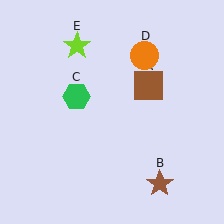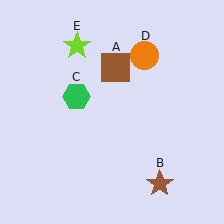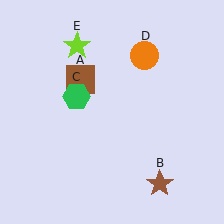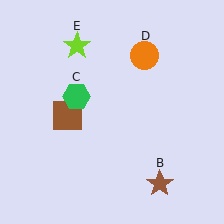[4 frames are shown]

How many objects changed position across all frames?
1 object changed position: brown square (object A).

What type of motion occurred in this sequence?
The brown square (object A) rotated counterclockwise around the center of the scene.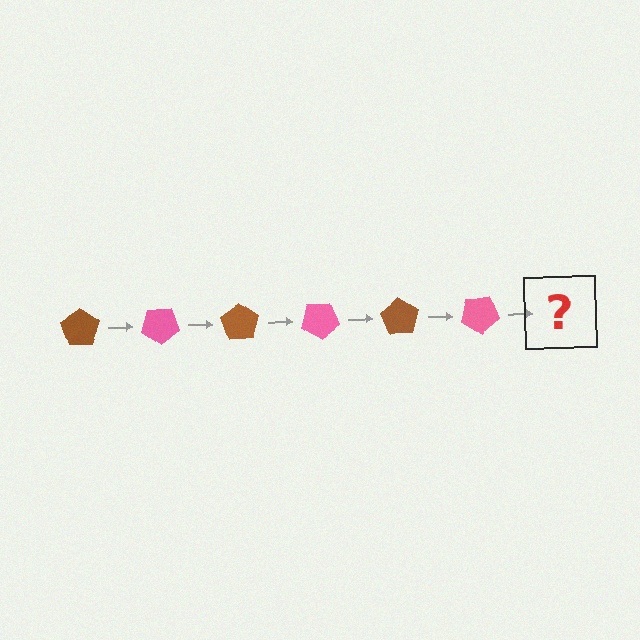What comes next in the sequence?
The next element should be a brown pentagon, rotated 210 degrees from the start.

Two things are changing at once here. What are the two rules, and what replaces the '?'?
The two rules are that it rotates 35 degrees each step and the color cycles through brown and pink. The '?' should be a brown pentagon, rotated 210 degrees from the start.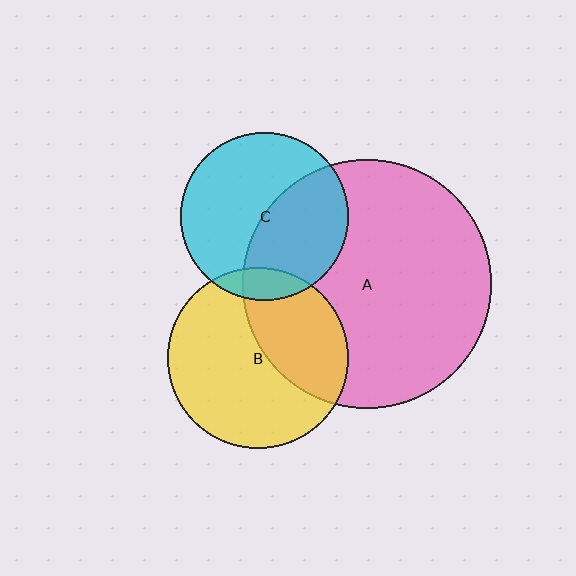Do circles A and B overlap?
Yes.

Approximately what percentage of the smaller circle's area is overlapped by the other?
Approximately 40%.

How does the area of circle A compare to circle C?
Approximately 2.2 times.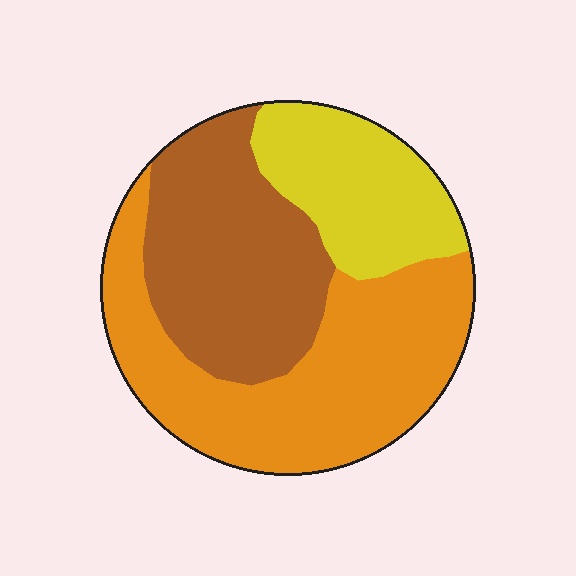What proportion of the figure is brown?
Brown takes up about one third (1/3) of the figure.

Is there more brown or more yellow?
Brown.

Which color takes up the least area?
Yellow, at roughly 20%.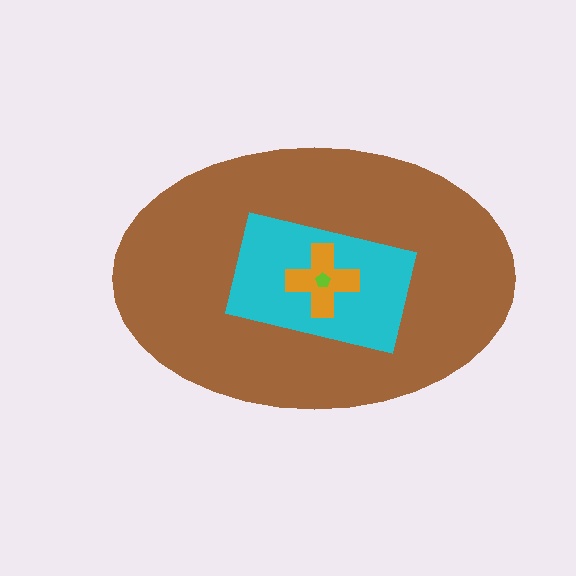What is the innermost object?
The lime pentagon.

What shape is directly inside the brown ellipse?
The cyan rectangle.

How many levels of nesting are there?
4.